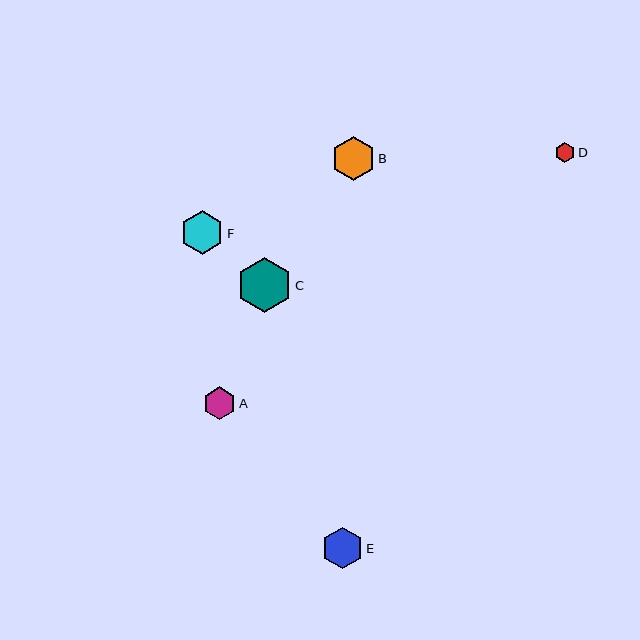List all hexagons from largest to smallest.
From largest to smallest: C, B, F, E, A, D.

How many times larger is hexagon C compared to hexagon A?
Hexagon C is approximately 1.7 times the size of hexagon A.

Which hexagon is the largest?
Hexagon C is the largest with a size of approximately 55 pixels.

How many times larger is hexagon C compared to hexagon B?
Hexagon C is approximately 1.2 times the size of hexagon B.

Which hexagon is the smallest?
Hexagon D is the smallest with a size of approximately 20 pixels.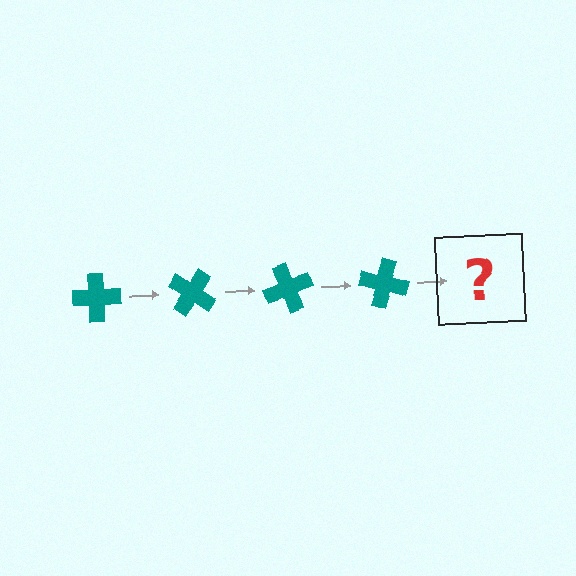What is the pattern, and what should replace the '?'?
The pattern is that the cross rotates 35 degrees each step. The '?' should be a teal cross rotated 140 degrees.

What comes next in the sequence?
The next element should be a teal cross rotated 140 degrees.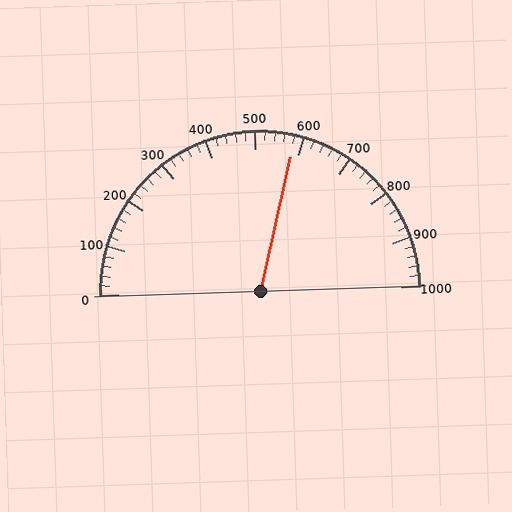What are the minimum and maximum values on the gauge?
The gauge ranges from 0 to 1000.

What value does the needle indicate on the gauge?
The needle indicates approximately 580.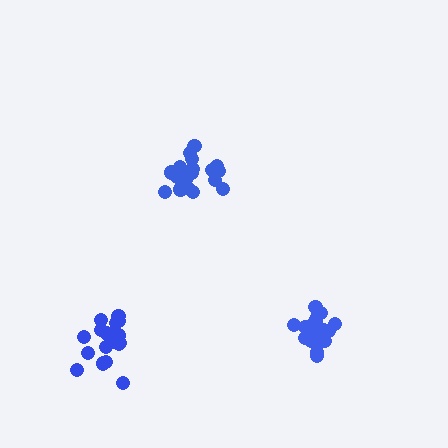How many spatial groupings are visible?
There are 3 spatial groupings.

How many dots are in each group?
Group 1: 20 dots, Group 2: 19 dots, Group 3: 19 dots (58 total).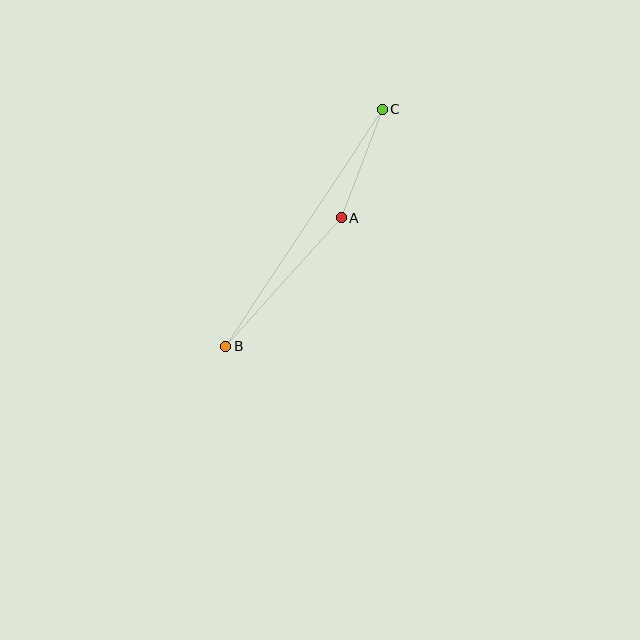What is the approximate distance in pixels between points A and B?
The distance between A and B is approximately 173 pixels.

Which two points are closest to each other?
Points A and C are closest to each other.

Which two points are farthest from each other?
Points B and C are farthest from each other.